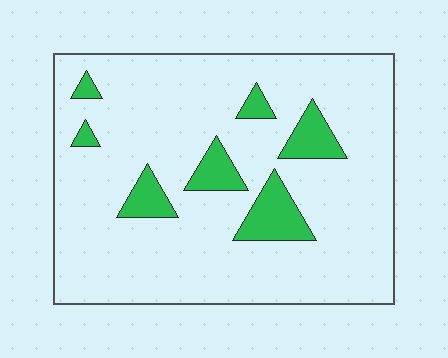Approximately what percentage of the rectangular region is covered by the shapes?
Approximately 10%.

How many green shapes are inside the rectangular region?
7.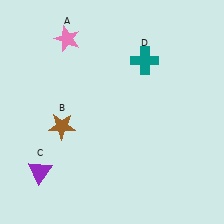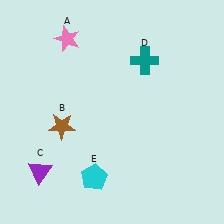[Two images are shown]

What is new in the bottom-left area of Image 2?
A cyan pentagon (E) was added in the bottom-left area of Image 2.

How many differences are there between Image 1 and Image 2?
There is 1 difference between the two images.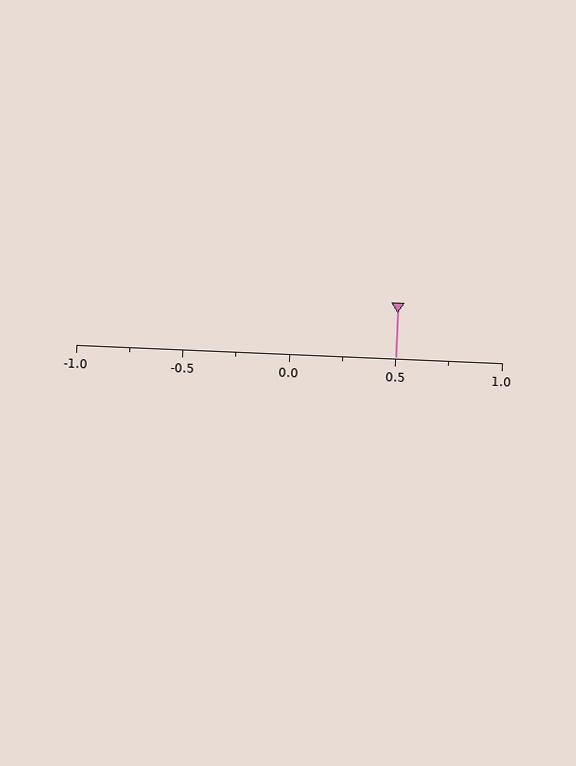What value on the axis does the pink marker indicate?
The marker indicates approximately 0.5.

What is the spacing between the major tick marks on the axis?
The major ticks are spaced 0.5 apart.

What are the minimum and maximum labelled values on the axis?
The axis runs from -1.0 to 1.0.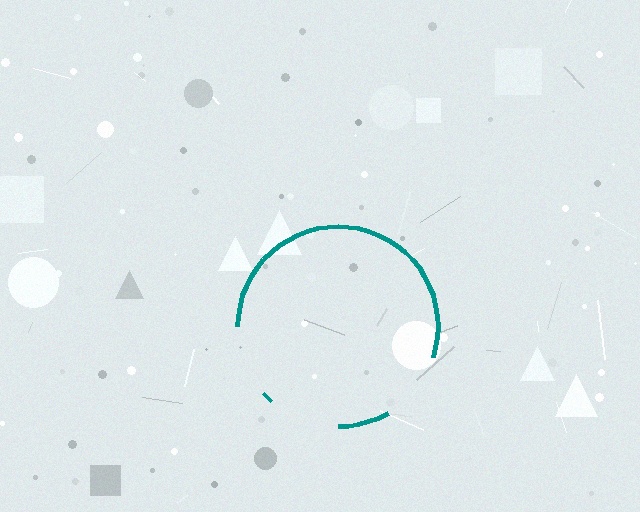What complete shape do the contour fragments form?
The contour fragments form a circle.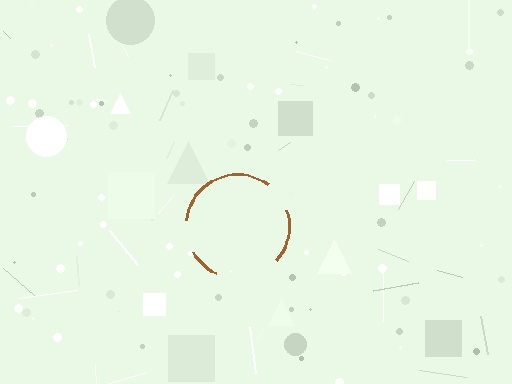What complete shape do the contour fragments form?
The contour fragments form a circle.